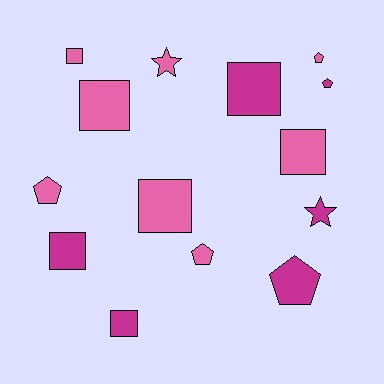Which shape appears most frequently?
Square, with 7 objects.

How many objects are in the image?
There are 14 objects.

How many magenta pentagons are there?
There are 2 magenta pentagons.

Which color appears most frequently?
Pink, with 8 objects.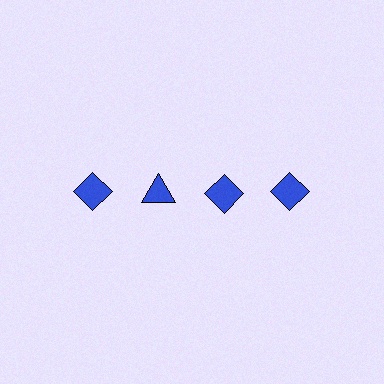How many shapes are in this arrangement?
There are 4 shapes arranged in a grid pattern.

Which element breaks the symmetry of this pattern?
The blue triangle in the top row, second from left column breaks the symmetry. All other shapes are blue diamonds.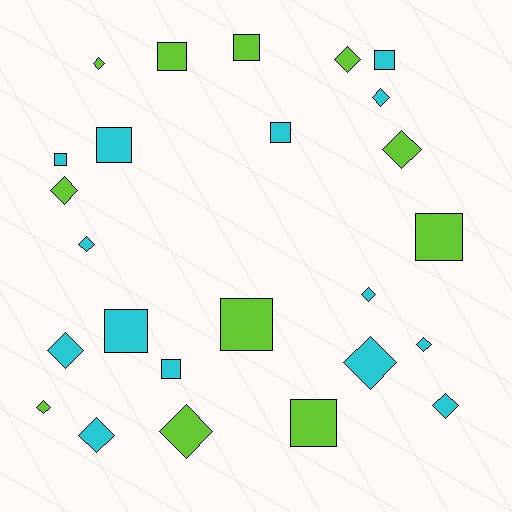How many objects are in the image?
There are 25 objects.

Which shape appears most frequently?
Diamond, with 14 objects.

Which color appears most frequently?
Cyan, with 14 objects.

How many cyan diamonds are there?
There are 8 cyan diamonds.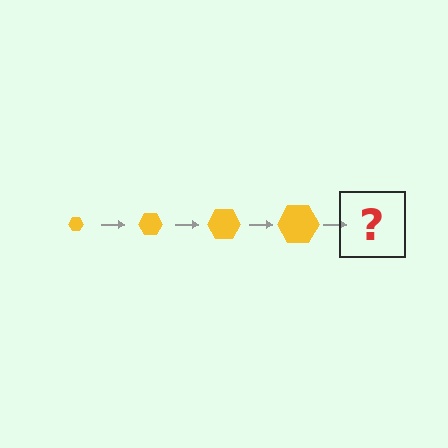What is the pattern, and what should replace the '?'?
The pattern is that the hexagon gets progressively larger each step. The '?' should be a yellow hexagon, larger than the previous one.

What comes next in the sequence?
The next element should be a yellow hexagon, larger than the previous one.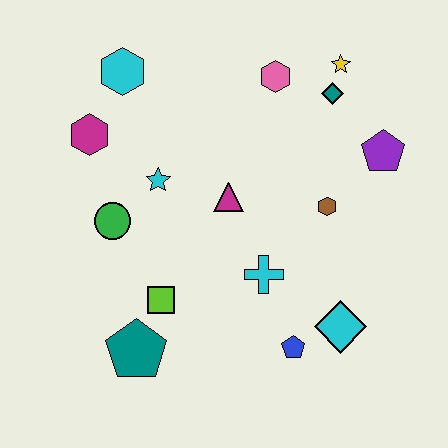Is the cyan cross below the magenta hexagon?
Yes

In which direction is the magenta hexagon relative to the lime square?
The magenta hexagon is above the lime square.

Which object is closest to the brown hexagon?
The purple pentagon is closest to the brown hexagon.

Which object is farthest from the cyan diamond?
The cyan hexagon is farthest from the cyan diamond.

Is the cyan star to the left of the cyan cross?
Yes